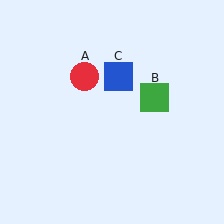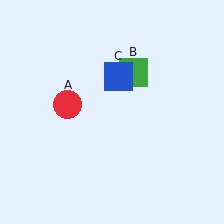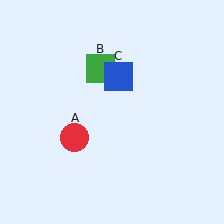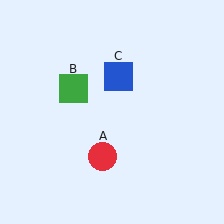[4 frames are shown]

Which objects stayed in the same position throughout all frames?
Blue square (object C) remained stationary.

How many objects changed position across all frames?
2 objects changed position: red circle (object A), green square (object B).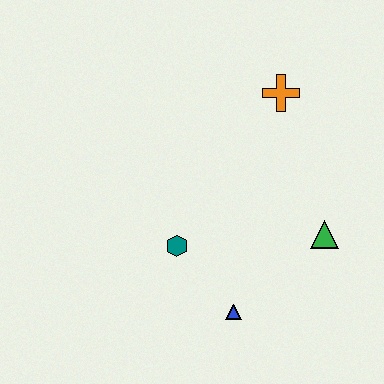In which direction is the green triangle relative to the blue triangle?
The green triangle is to the right of the blue triangle.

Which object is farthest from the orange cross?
The blue triangle is farthest from the orange cross.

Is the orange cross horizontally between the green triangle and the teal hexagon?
Yes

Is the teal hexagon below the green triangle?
Yes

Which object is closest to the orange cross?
The green triangle is closest to the orange cross.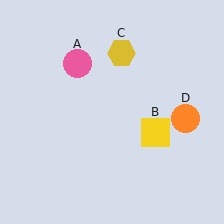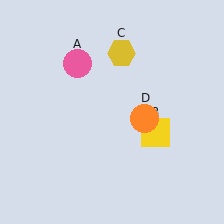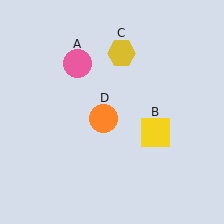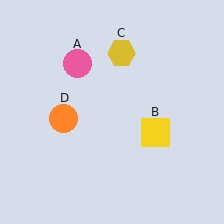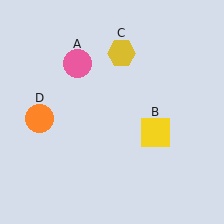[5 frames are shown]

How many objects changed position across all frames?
1 object changed position: orange circle (object D).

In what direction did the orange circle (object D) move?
The orange circle (object D) moved left.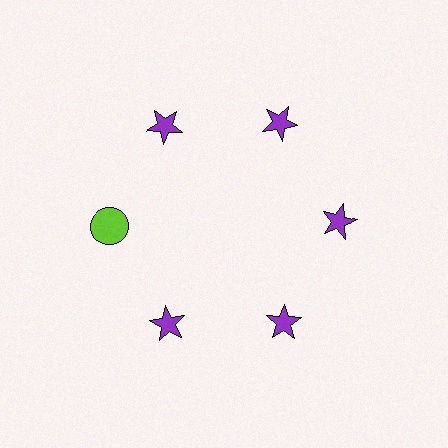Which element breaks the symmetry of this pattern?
The lime circle at roughly the 9 o'clock position breaks the symmetry. All other shapes are purple stars.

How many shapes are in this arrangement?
There are 6 shapes arranged in a ring pattern.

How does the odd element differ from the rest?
It differs in both color (lime instead of purple) and shape (circle instead of star).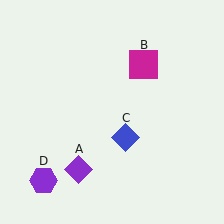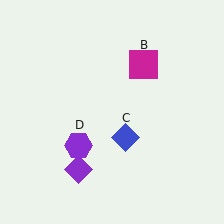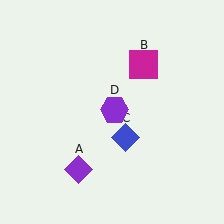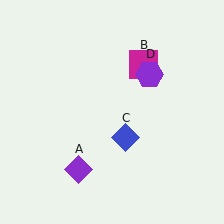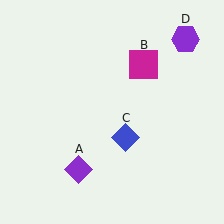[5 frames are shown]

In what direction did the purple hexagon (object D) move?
The purple hexagon (object D) moved up and to the right.